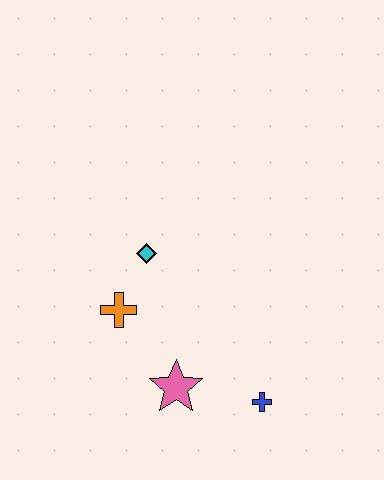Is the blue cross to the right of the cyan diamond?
Yes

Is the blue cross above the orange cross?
No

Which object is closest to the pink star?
The blue cross is closest to the pink star.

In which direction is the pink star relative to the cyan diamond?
The pink star is below the cyan diamond.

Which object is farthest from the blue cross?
The cyan diamond is farthest from the blue cross.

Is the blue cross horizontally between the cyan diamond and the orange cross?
No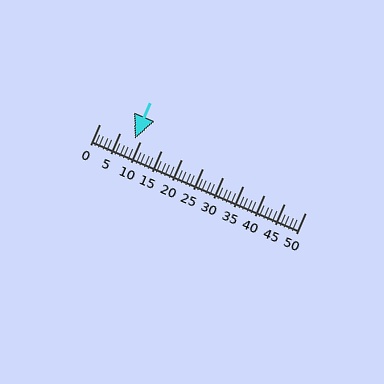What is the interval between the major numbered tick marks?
The major tick marks are spaced 5 units apart.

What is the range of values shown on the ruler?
The ruler shows values from 0 to 50.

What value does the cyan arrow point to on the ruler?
The cyan arrow points to approximately 9.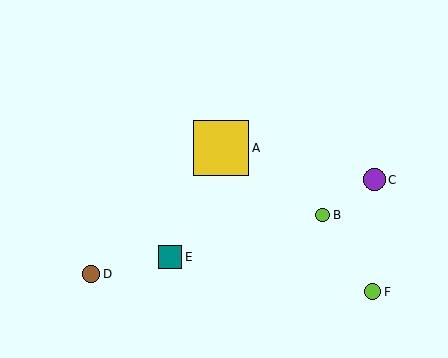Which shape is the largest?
The yellow square (labeled A) is the largest.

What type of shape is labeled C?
Shape C is a purple circle.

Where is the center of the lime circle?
The center of the lime circle is at (323, 215).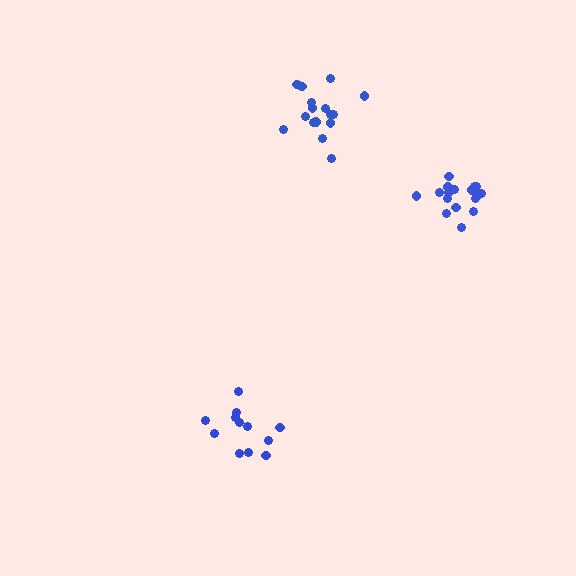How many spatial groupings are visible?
There are 3 spatial groupings.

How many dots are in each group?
Group 1: 12 dots, Group 2: 17 dots, Group 3: 18 dots (47 total).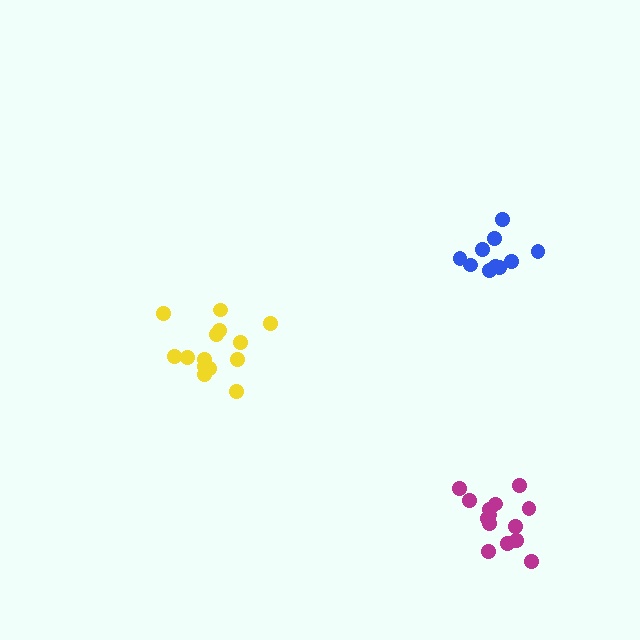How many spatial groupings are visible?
There are 3 spatial groupings.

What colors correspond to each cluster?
The clusters are colored: yellow, magenta, blue.